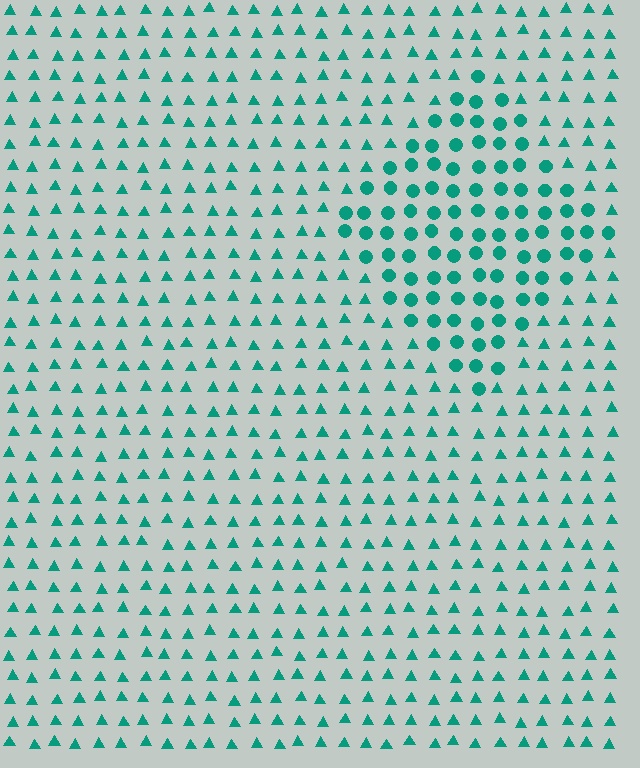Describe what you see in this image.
The image is filled with small teal elements arranged in a uniform grid. A diamond-shaped region contains circles, while the surrounding area contains triangles. The boundary is defined purely by the change in element shape.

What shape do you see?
I see a diamond.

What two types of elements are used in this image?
The image uses circles inside the diamond region and triangles outside it.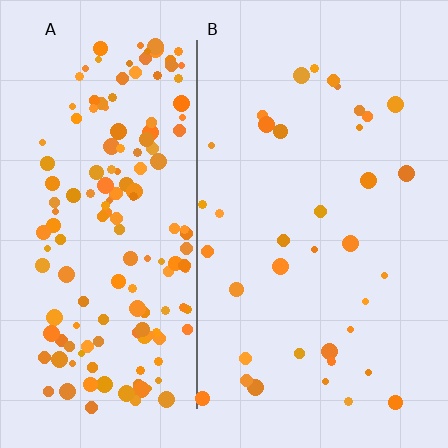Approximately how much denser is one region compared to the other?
Approximately 4.5× — region A over region B.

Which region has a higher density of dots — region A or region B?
A (the left).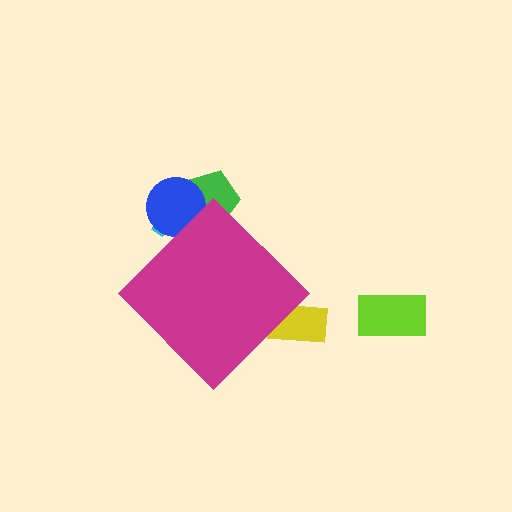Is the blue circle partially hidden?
Yes, the blue circle is partially hidden behind the magenta diamond.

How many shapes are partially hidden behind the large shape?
4 shapes are partially hidden.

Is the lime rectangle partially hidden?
No, the lime rectangle is fully visible.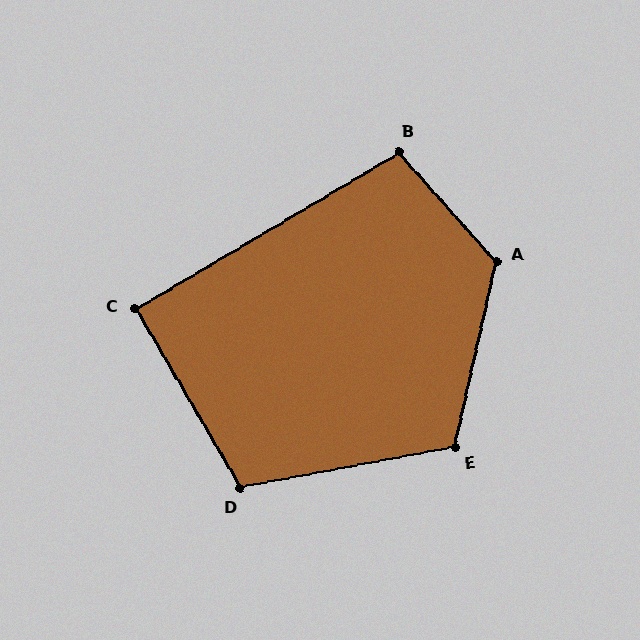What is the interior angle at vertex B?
Approximately 101 degrees (obtuse).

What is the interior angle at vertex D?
Approximately 110 degrees (obtuse).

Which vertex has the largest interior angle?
A, at approximately 126 degrees.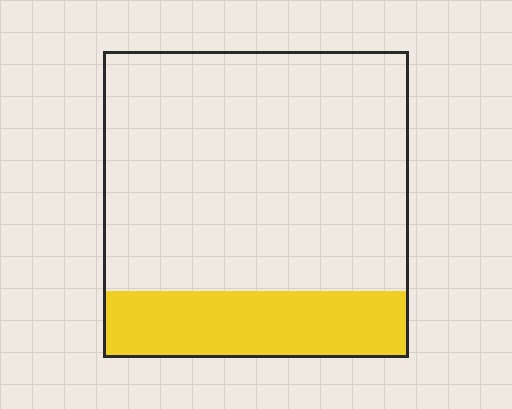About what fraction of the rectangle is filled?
About one fifth (1/5).